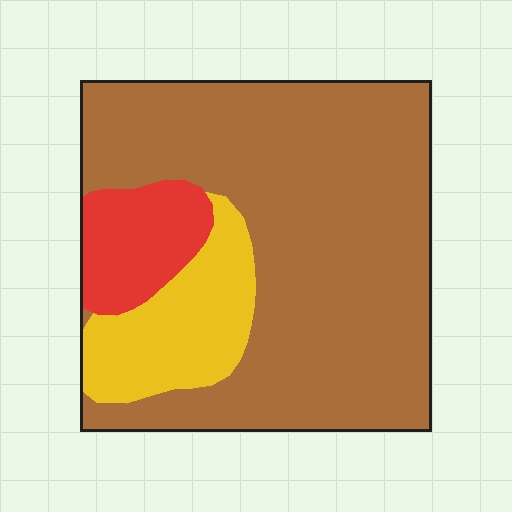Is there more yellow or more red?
Yellow.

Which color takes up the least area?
Red, at roughly 10%.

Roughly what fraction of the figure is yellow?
Yellow covers 16% of the figure.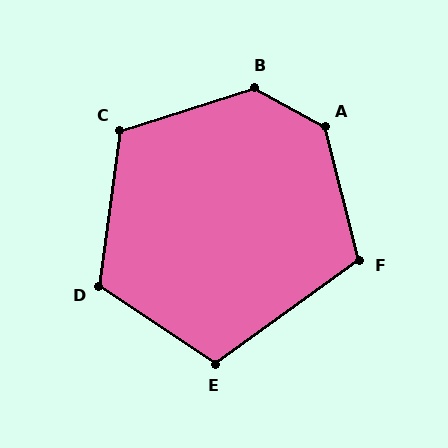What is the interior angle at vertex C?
Approximately 115 degrees (obtuse).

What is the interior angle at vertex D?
Approximately 116 degrees (obtuse).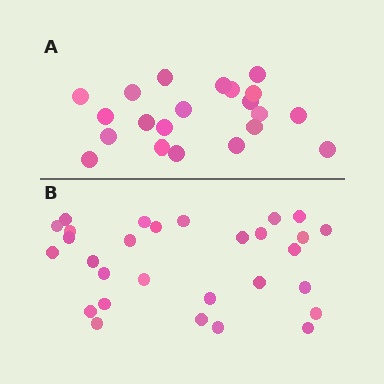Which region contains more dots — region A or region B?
Region B (the bottom region) has more dots.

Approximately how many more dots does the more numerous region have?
Region B has roughly 8 or so more dots than region A.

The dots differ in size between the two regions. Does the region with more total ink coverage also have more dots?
No. Region A has more total ink coverage because its dots are larger, but region B actually contains more individual dots. Total area can be misleading — the number of items is what matters here.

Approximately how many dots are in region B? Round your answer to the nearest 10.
About 30 dots. (The exact count is 29, which rounds to 30.)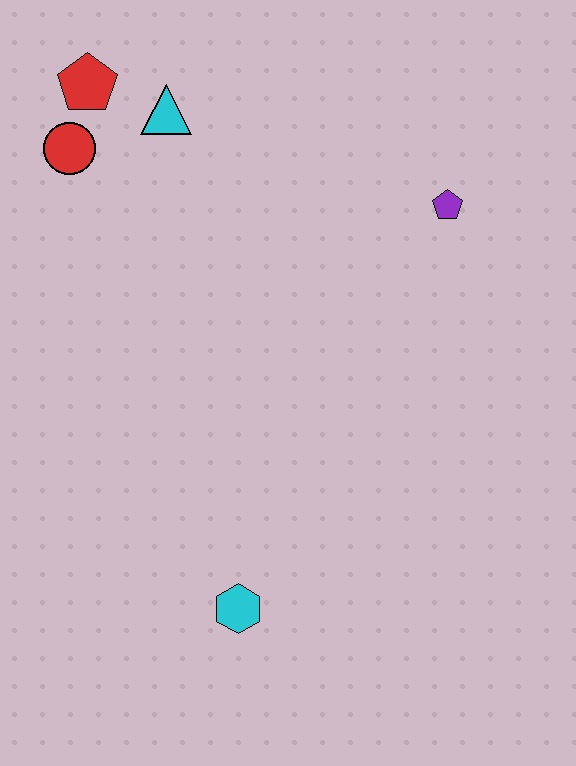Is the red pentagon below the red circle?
No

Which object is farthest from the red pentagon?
The cyan hexagon is farthest from the red pentagon.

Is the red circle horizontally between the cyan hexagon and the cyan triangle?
No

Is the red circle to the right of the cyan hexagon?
No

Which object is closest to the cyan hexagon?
The purple pentagon is closest to the cyan hexagon.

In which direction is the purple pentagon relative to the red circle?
The purple pentagon is to the right of the red circle.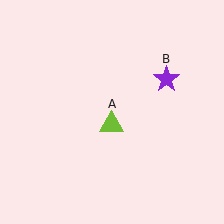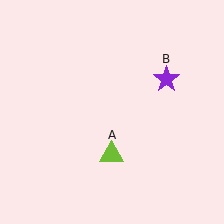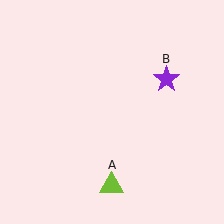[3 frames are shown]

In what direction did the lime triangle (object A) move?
The lime triangle (object A) moved down.